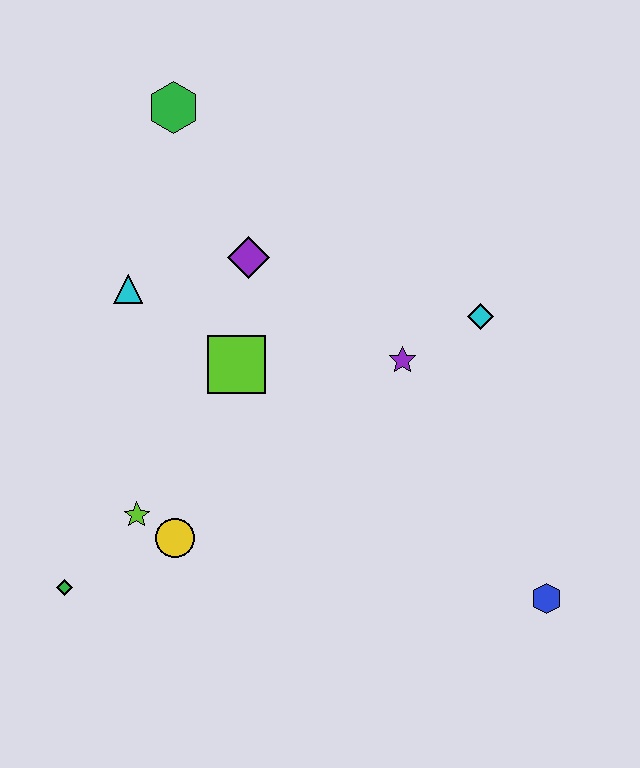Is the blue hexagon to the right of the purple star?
Yes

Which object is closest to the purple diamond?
The lime square is closest to the purple diamond.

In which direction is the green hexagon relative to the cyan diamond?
The green hexagon is to the left of the cyan diamond.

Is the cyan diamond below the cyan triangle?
Yes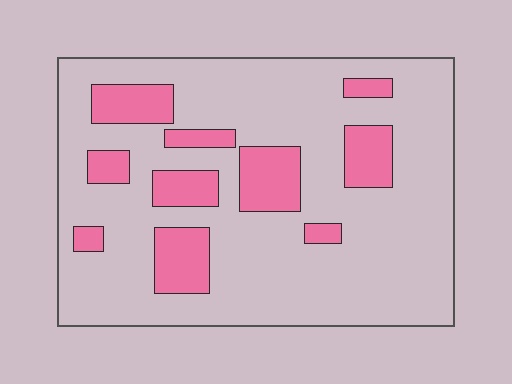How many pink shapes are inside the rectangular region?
10.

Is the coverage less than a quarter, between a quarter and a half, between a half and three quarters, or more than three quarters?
Less than a quarter.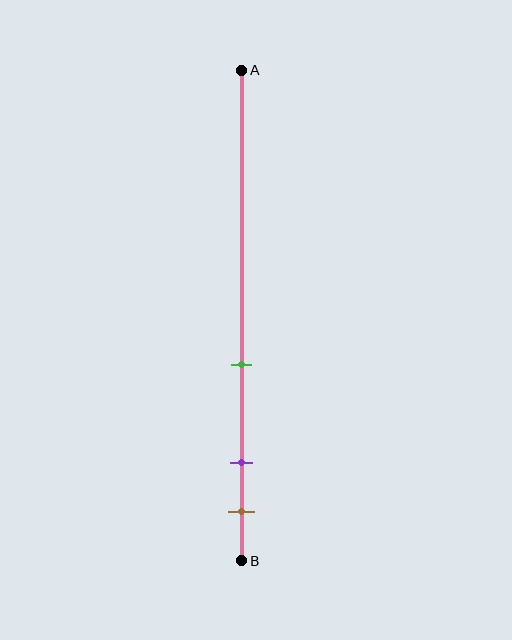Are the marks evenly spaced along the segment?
No, the marks are not evenly spaced.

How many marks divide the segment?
There are 3 marks dividing the segment.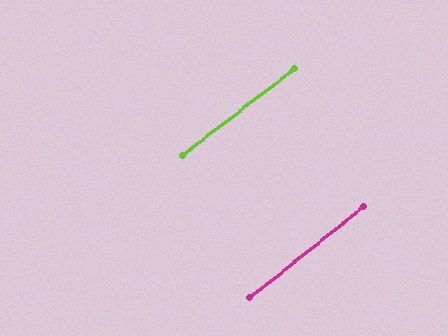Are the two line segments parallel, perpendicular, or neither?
Parallel — their directions differ by only 0.9°.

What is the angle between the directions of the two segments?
Approximately 1 degree.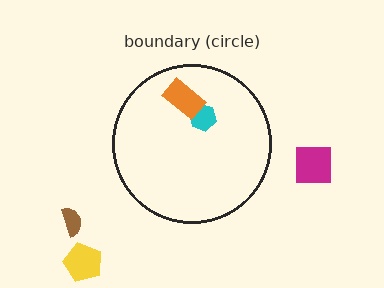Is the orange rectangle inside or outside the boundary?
Inside.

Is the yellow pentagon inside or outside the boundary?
Outside.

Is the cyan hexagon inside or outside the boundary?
Inside.